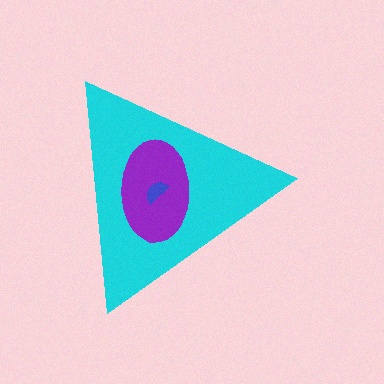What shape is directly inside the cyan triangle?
The purple ellipse.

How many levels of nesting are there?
3.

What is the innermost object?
The blue semicircle.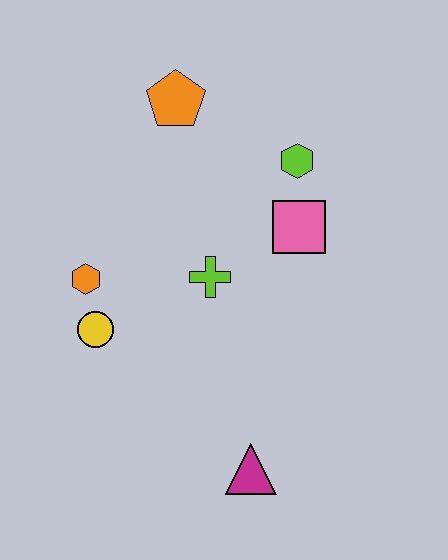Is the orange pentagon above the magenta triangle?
Yes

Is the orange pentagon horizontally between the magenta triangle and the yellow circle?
Yes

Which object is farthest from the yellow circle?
The lime hexagon is farthest from the yellow circle.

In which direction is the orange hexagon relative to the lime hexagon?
The orange hexagon is to the left of the lime hexagon.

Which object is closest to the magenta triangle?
The lime cross is closest to the magenta triangle.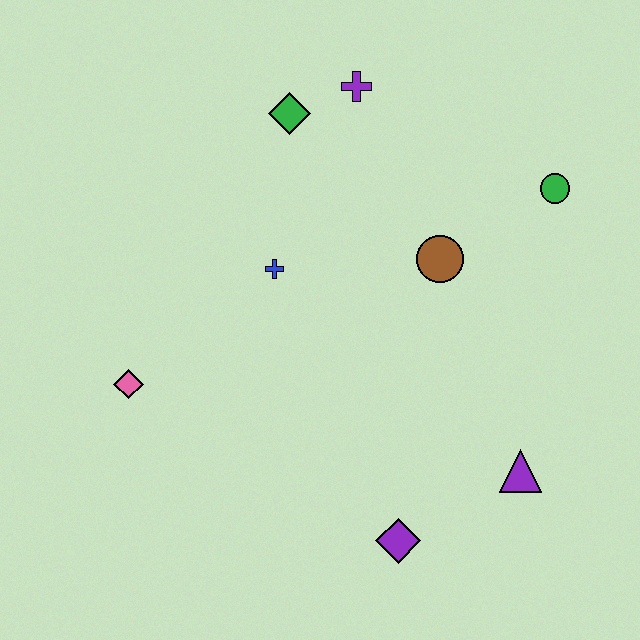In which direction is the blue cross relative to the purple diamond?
The blue cross is above the purple diamond.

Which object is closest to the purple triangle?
The purple diamond is closest to the purple triangle.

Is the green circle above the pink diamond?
Yes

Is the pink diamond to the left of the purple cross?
Yes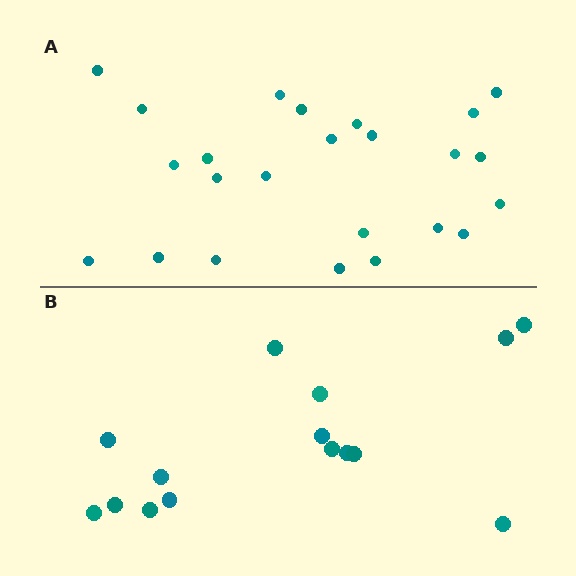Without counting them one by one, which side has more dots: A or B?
Region A (the top region) has more dots.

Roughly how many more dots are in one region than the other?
Region A has roughly 8 or so more dots than region B.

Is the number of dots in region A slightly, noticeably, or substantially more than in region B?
Region A has substantially more. The ratio is roughly 1.6 to 1.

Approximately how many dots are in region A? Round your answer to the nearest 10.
About 20 dots. (The exact count is 24, which rounds to 20.)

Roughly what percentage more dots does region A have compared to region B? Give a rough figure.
About 60% more.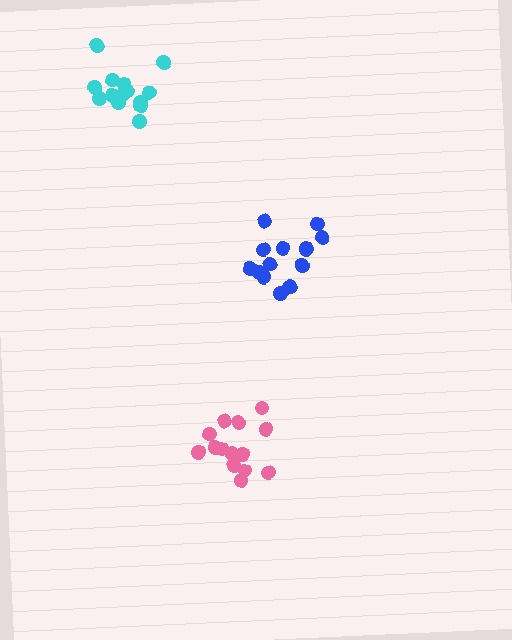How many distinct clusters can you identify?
There are 3 distinct clusters.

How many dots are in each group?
Group 1: 14 dots, Group 2: 14 dots, Group 3: 14 dots (42 total).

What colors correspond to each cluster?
The clusters are colored: blue, pink, cyan.